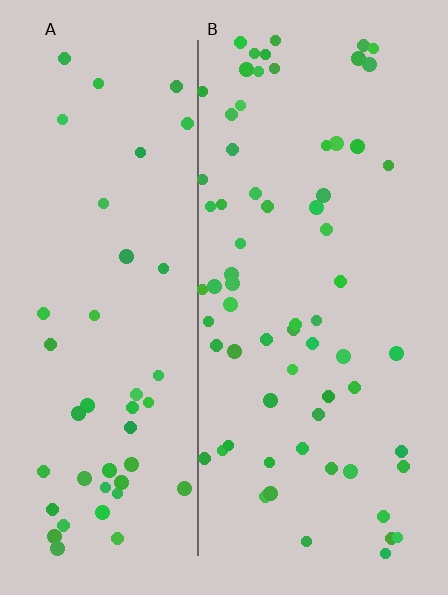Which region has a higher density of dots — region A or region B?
B (the right).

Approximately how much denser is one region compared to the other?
Approximately 1.5× — region B over region A.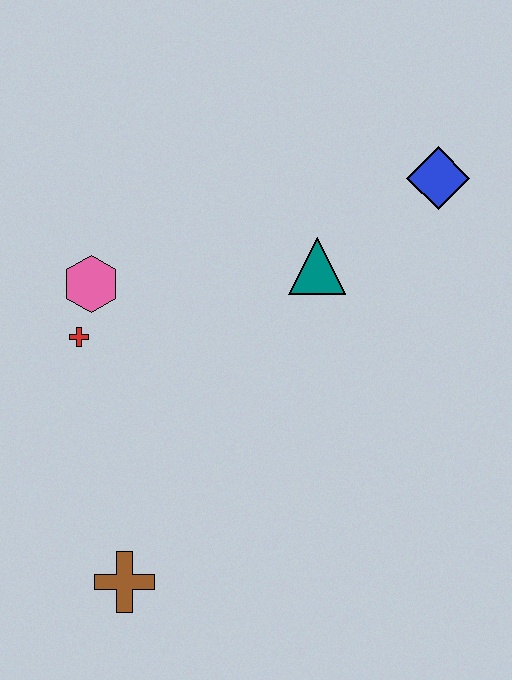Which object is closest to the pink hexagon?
The red cross is closest to the pink hexagon.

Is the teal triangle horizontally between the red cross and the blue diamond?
Yes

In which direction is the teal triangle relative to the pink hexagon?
The teal triangle is to the right of the pink hexagon.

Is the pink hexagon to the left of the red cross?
No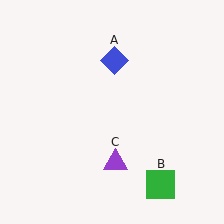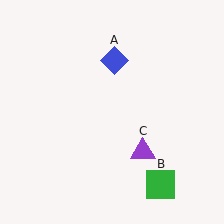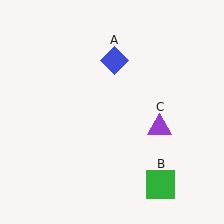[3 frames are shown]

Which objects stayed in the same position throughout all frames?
Blue diamond (object A) and green square (object B) remained stationary.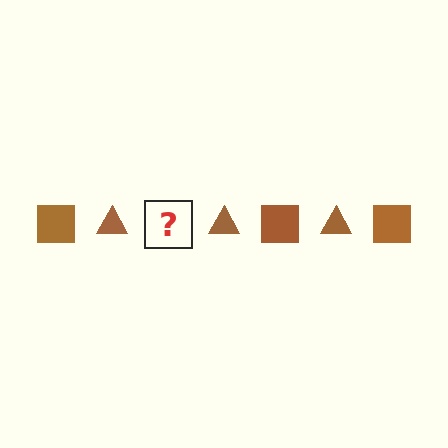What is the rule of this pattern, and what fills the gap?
The rule is that the pattern cycles through square, triangle shapes in brown. The gap should be filled with a brown square.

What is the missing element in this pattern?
The missing element is a brown square.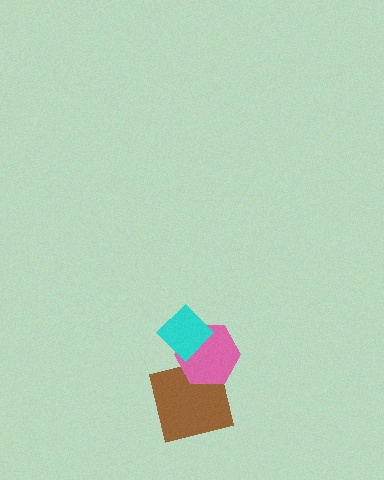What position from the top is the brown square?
The brown square is 3rd from the top.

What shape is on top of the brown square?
The pink hexagon is on top of the brown square.